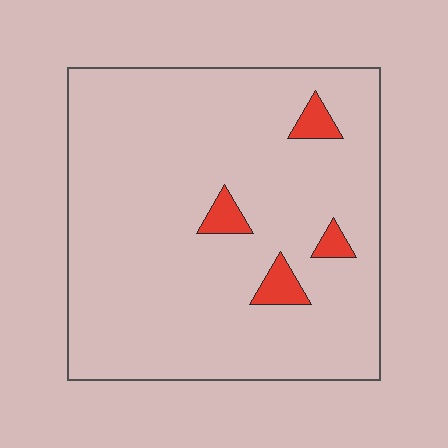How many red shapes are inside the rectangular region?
4.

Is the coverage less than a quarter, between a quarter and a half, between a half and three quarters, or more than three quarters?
Less than a quarter.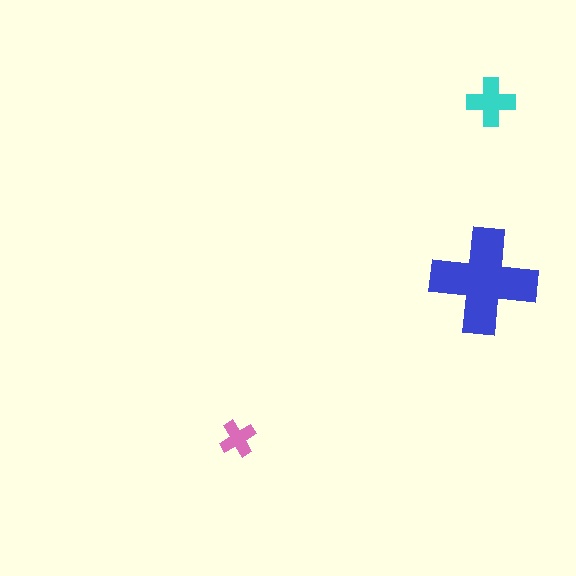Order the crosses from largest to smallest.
the blue one, the cyan one, the pink one.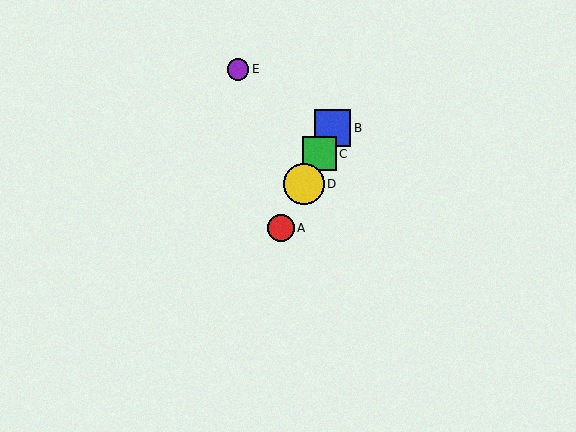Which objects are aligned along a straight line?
Objects A, B, C, D are aligned along a straight line.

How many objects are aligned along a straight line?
4 objects (A, B, C, D) are aligned along a straight line.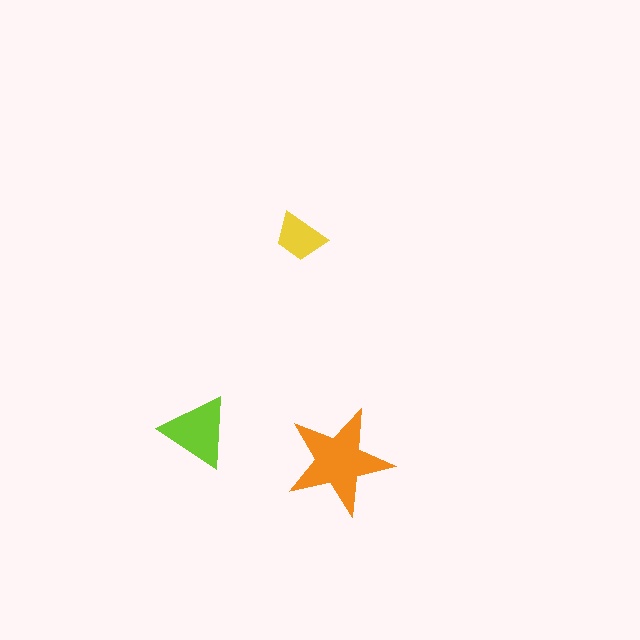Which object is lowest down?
The orange star is bottommost.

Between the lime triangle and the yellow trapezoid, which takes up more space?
The lime triangle.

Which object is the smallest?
The yellow trapezoid.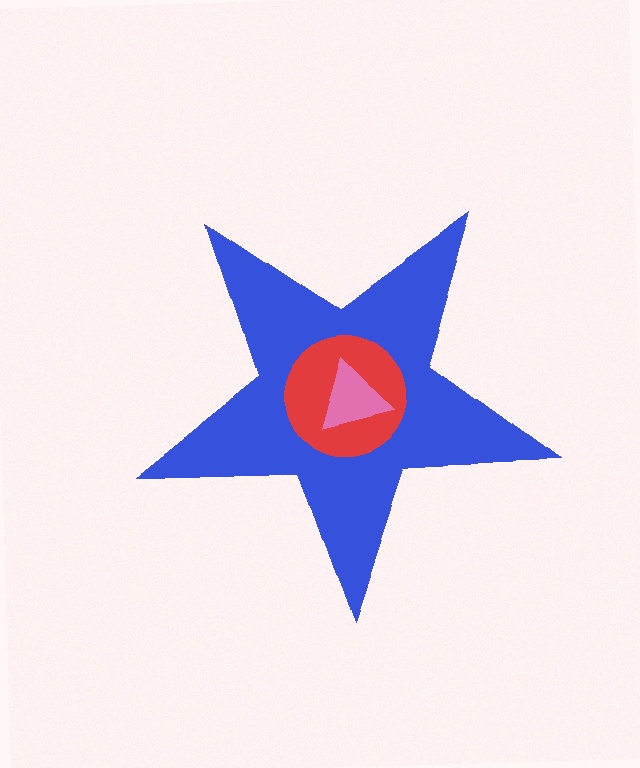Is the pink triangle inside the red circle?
Yes.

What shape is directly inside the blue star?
The red circle.